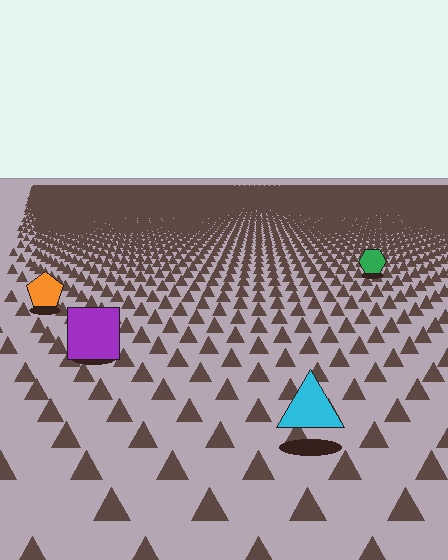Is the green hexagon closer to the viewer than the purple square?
No. The purple square is closer — you can tell from the texture gradient: the ground texture is coarser near it.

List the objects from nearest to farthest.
From nearest to farthest: the cyan triangle, the purple square, the orange pentagon, the green hexagon.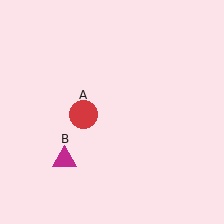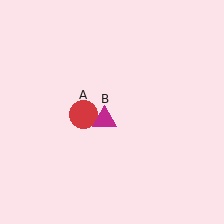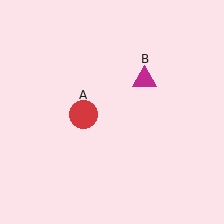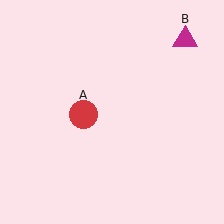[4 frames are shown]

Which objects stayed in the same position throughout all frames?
Red circle (object A) remained stationary.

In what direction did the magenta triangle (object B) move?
The magenta triangle (object B) moved up and to the right.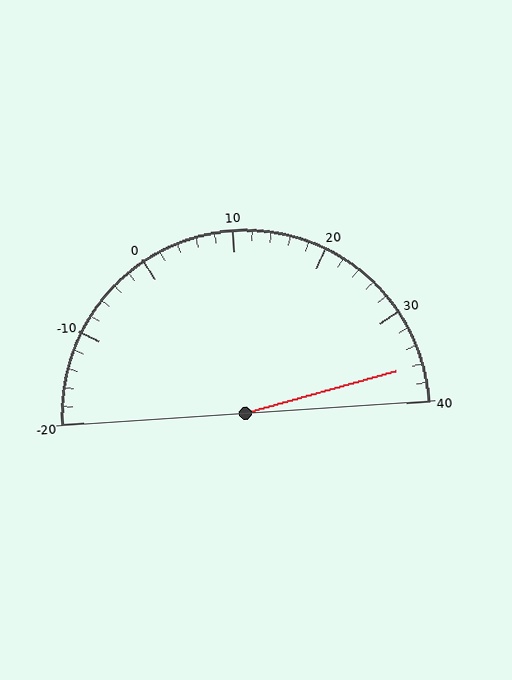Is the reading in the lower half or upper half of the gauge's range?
The reading is in the upper half of the range (-20 to 40).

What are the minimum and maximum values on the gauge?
The gauge ranges from -20 to 40.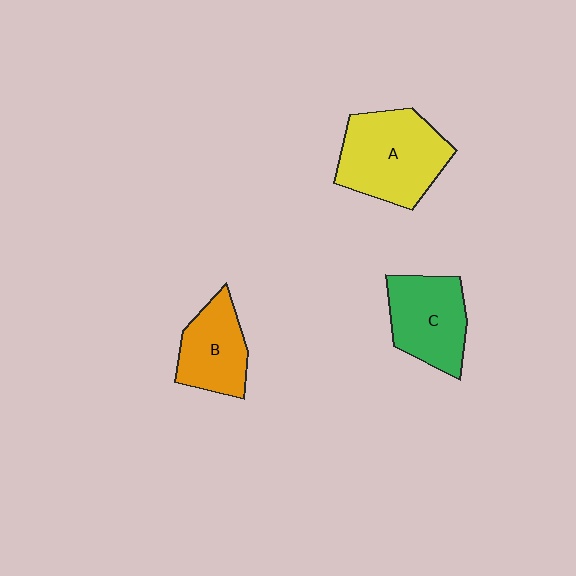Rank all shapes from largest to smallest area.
From largest to smallest: A (yellow), C (green), B (orange).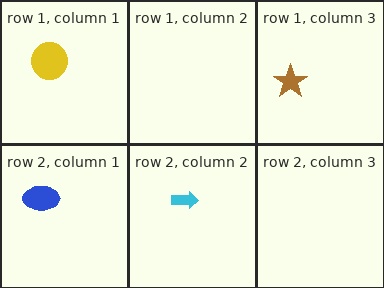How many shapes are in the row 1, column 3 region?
1.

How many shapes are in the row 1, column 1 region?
1.